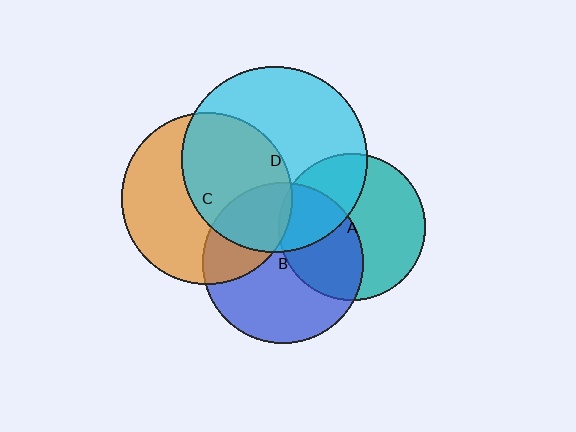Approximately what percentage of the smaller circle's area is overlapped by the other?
Approximately 40%.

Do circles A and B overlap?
Yes.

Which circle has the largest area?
Circle D (cyan).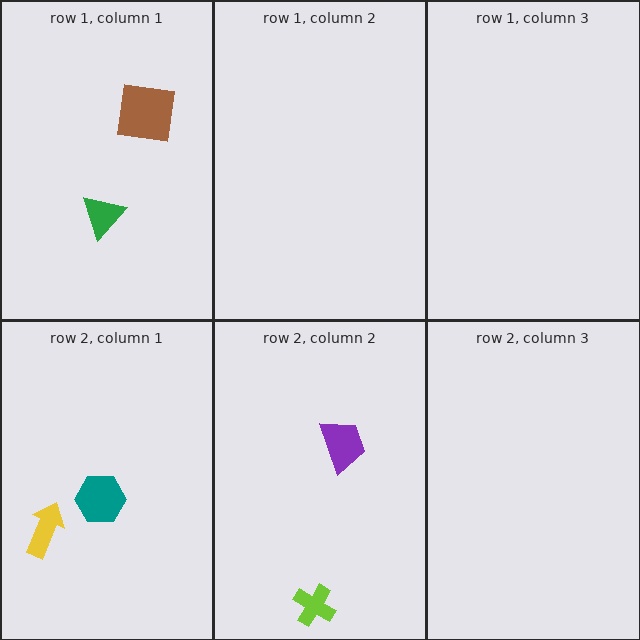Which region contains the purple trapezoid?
The row 2, column 2 region.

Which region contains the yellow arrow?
The row 2, column 1 region.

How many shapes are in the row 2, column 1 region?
2.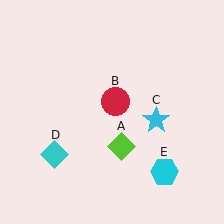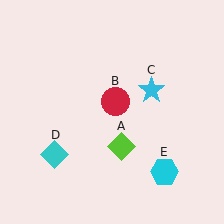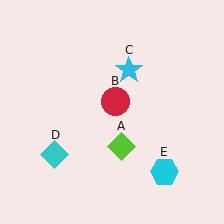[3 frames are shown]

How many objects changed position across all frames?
1 object changed position: cyan star (object C).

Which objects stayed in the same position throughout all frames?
Lime diamond (object A) and red circle (object B) and cyan diamond (object D) and cyan hexagon (object E) remained stationary.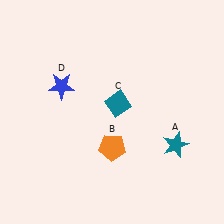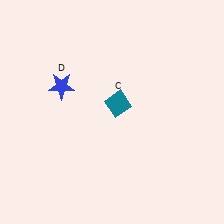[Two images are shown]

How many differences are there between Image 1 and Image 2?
There are 2 differences between the two images.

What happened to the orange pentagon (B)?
The orange pentagon (B) was removed in Image 2. It was in the bottom-right area of Image 1.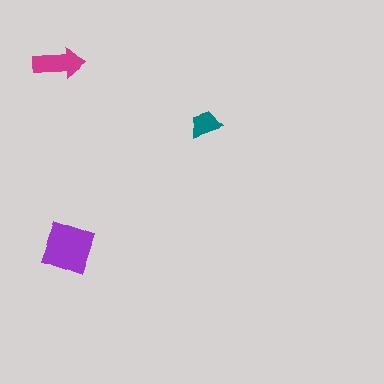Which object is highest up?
The magenta arrow is topmost.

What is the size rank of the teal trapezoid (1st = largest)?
3rd.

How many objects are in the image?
There are 3 objects in the image.